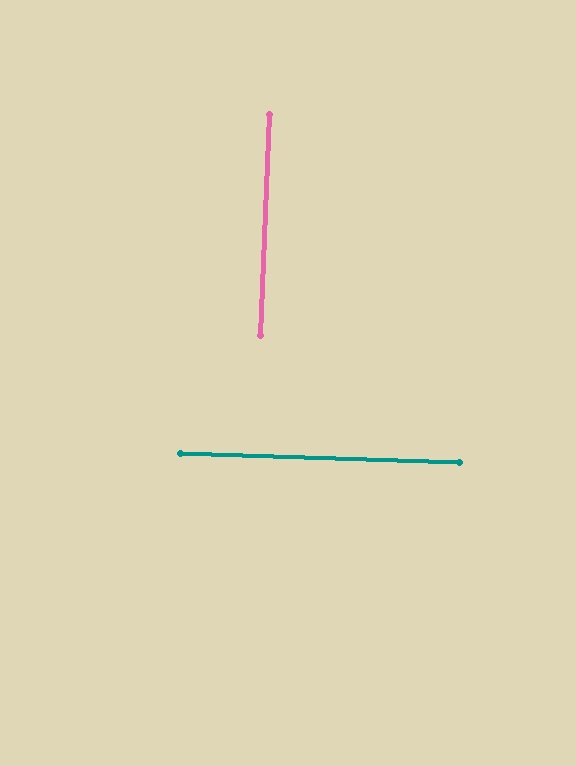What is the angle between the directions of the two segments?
Approximately 90 degrees.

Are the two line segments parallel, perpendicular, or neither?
Perpendicular — they meet at approximately 90°.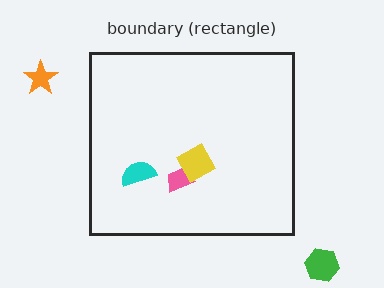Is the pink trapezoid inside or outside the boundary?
Inside.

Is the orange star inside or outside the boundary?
Outside.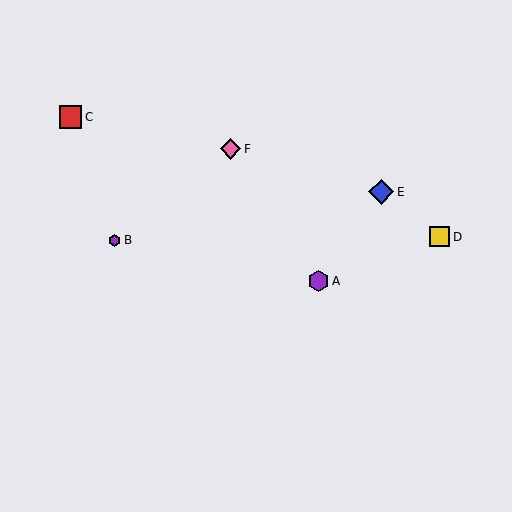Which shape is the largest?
The blue diamond (labeled E) is the largest.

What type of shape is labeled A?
Shape A is a purple hexagon.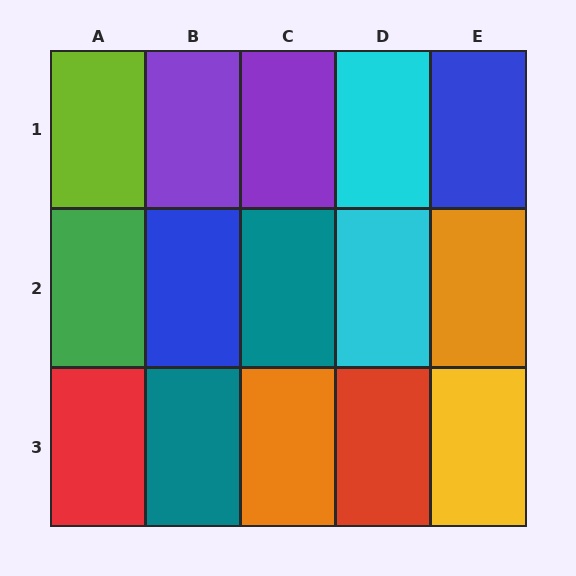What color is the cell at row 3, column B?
Teal.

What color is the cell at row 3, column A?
Red.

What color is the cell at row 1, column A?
Lime.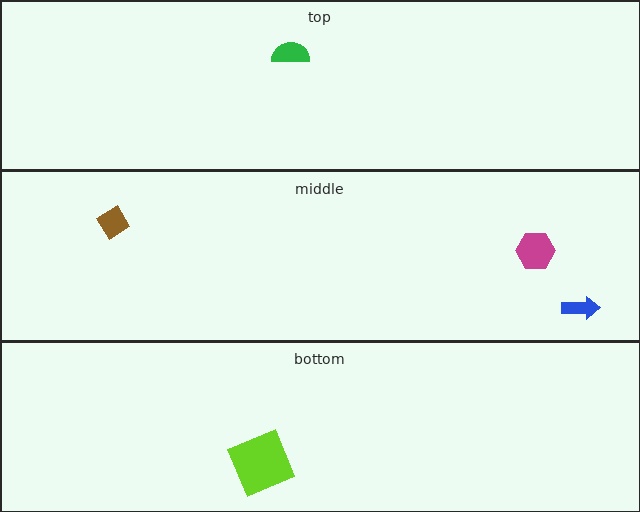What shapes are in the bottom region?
The lime square.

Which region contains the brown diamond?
The middle region.